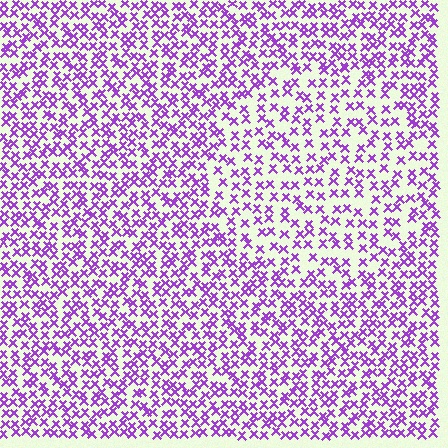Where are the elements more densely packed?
The elements are more densely packed outside the circle boundary.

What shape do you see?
I see a circle.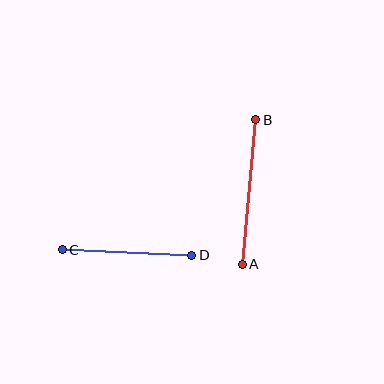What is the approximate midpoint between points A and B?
The midpoint is at approximately (249, 192) pixels.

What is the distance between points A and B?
The distance is approximately 145 pixels.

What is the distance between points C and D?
The distance is approximately 130 pixels.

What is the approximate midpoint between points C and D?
The midpoint is at approximately (127, 253) pixels.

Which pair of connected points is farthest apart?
Points A and B are farthest apart.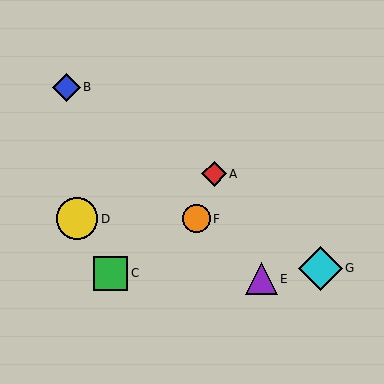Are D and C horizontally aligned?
No, D is at y≈219 and C is at y≈273.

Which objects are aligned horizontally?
Objects D, F are aligned horizontally.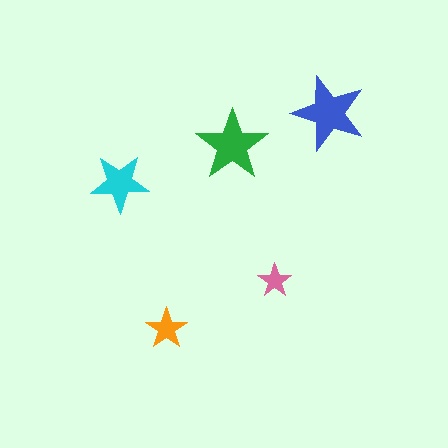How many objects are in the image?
There are 5 objects in the image.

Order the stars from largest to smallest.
the blue one, the green one, the cyan one, the orange one, the pink one.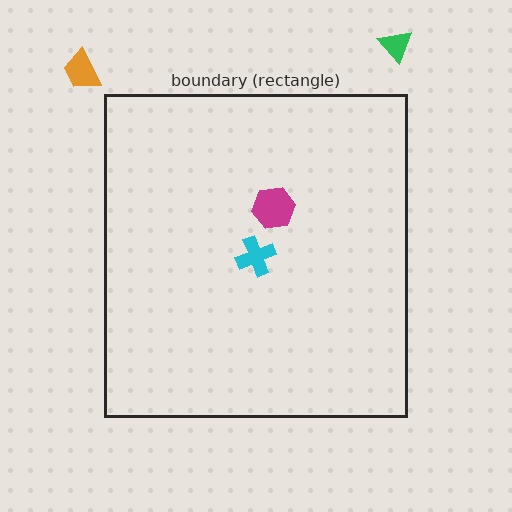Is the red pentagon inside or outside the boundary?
Inside.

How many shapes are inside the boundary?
3 inside, 2 outside.